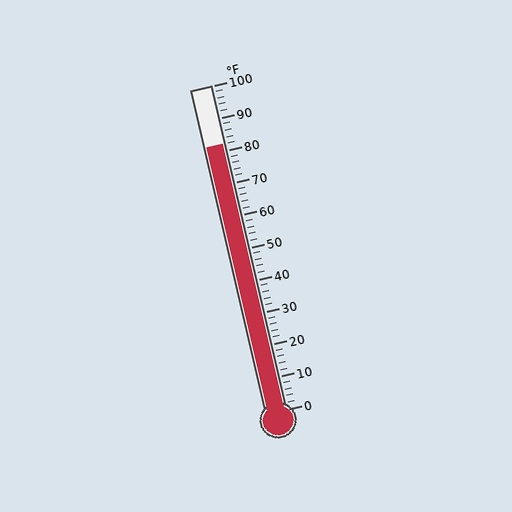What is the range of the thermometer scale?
The thermometer scale ranges from 0°F to 100°F.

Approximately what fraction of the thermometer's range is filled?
The thermometer is filled to approximately 80% of its range.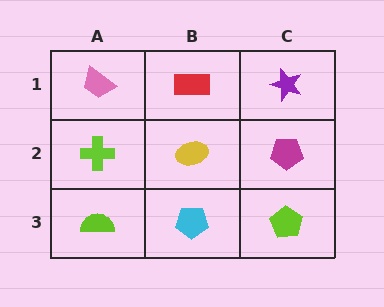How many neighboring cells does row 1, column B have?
3.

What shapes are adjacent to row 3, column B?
A yellow ellipse (row 2, column B), a lime semicircle (row 3, column A), a lime pentagon (row 3, column C).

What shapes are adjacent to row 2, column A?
A pink trapezoid (row 1, column A), a lime semicircle (row 3, column A), a yellow ellipse (row 2, column B).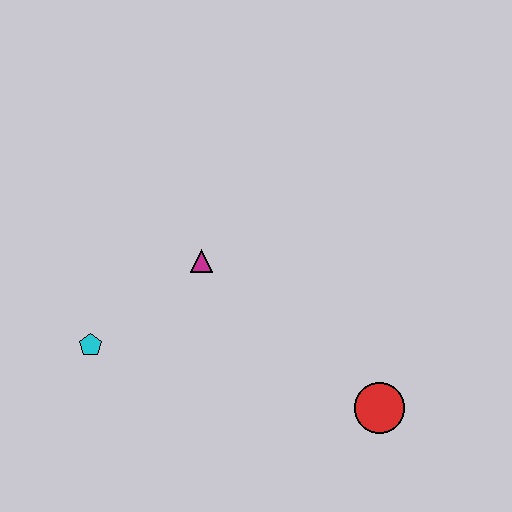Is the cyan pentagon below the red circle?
No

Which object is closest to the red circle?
The magenta triangle is closest to the red circle.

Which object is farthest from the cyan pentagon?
The red circle is farthest from the cyan pentagon.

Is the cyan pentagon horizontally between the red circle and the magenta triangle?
No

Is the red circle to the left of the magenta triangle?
No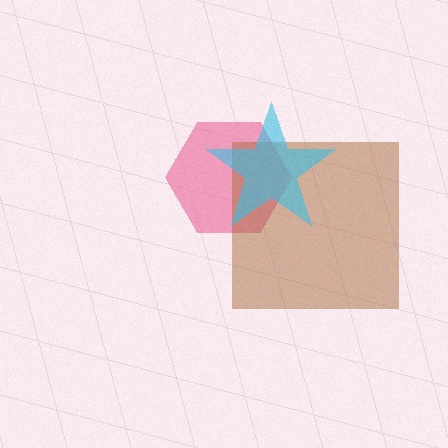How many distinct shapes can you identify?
There are 3 distinct shapes: a pink hexagon, a brown square, a cyan star.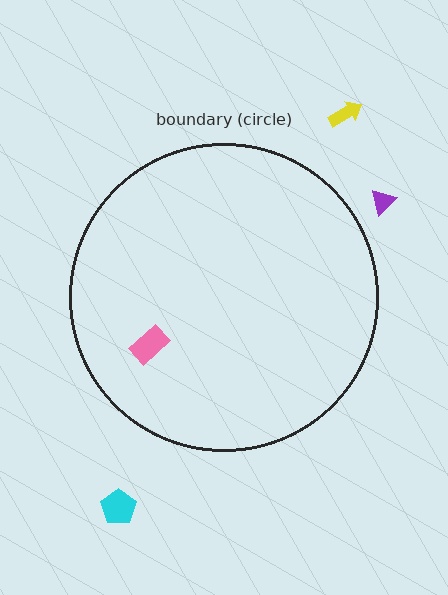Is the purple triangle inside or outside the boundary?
Outside.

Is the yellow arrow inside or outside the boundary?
Outside.